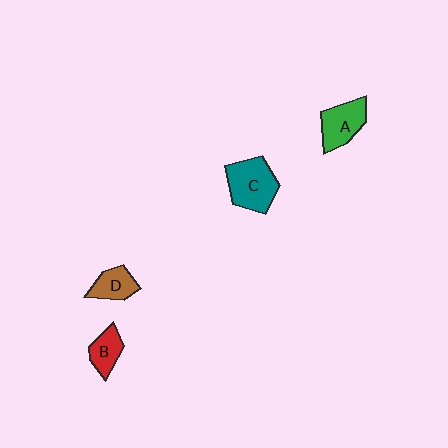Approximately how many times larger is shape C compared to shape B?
Approximately 1.9 times.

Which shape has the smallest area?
Shape B (red).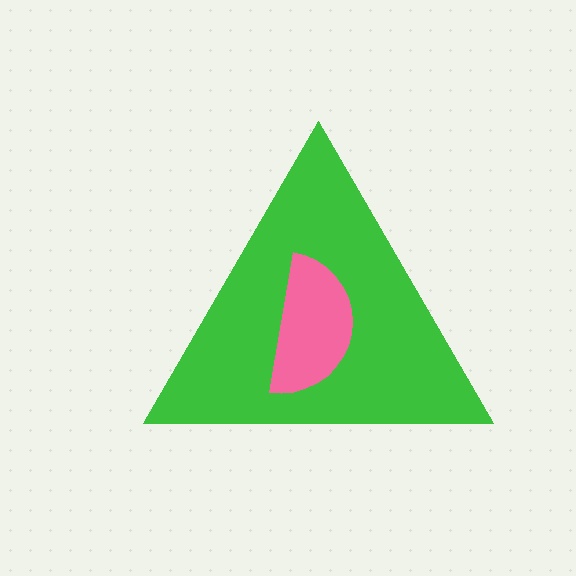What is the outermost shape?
The green triangle.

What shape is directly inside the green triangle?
The pink semicircle.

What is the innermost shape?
The pink semicircle.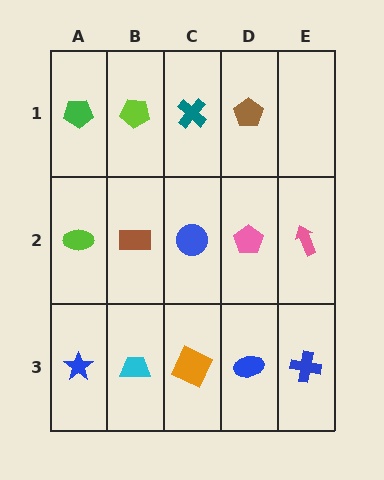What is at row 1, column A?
A green pentagon.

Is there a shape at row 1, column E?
No, that cell is empty.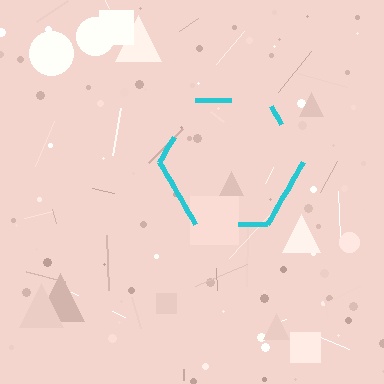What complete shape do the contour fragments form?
The contour fragments form a hexagon.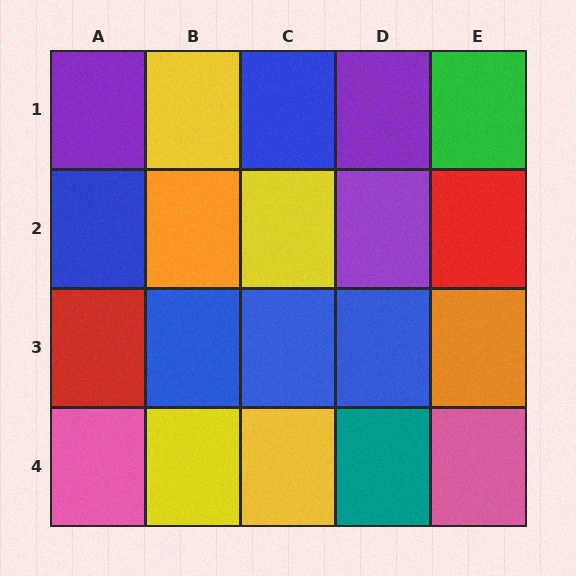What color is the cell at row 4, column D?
Teal.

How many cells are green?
1 cell is green.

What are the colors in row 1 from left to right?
Purple, yellow, blue, purple, green.